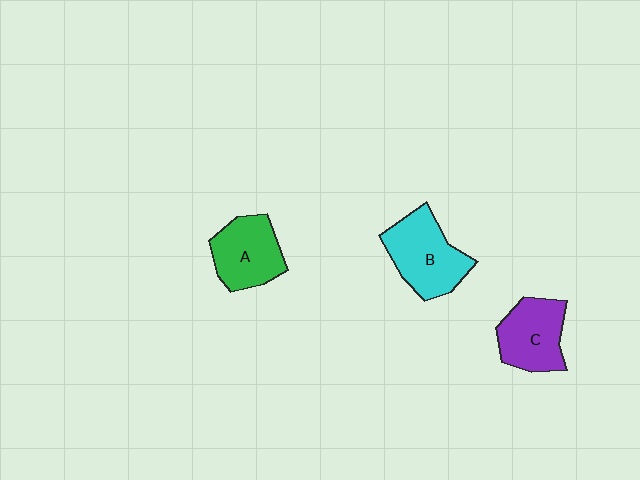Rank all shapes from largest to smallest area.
From largest to smallest: B (cyan), A (green), C (purple).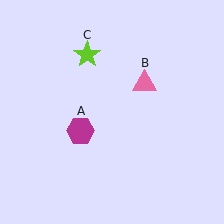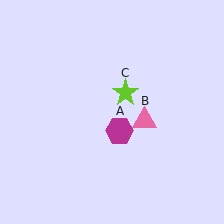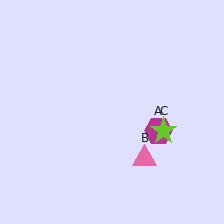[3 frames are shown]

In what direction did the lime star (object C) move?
The lime star (object C) moved down and to the right.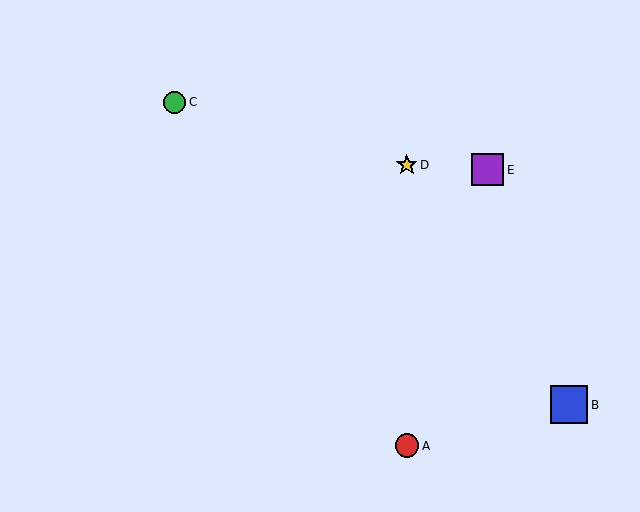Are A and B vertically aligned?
No, A is at x≈407 and B is at x≈569.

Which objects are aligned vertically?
Objects A, D are aligned vertically.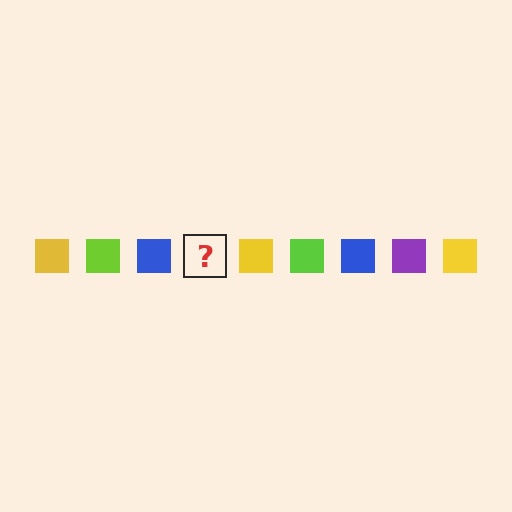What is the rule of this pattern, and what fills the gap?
The rule is that the pattern cycles through yellow, lime, blue, purple squares. The gap should be filled with a purple square.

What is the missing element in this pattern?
The missing element is a purple square.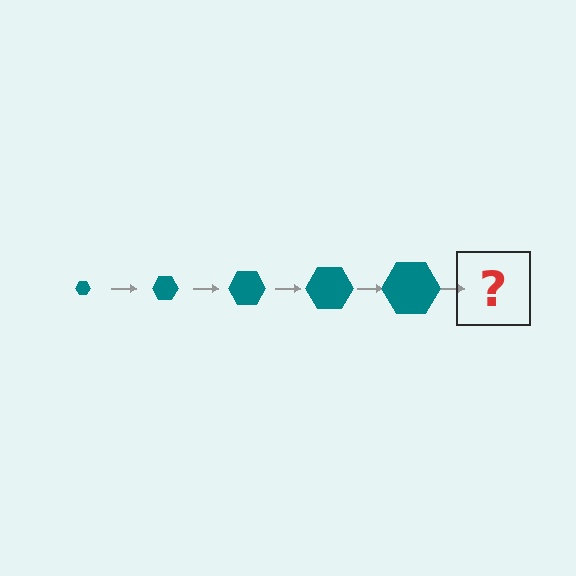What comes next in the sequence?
The next element should be a teal hexagon, larger than the previous one.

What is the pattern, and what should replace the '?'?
The pattern is that the hexagon gets progressively larger each step. The '?' should be a teal hexagon, larger than the previous one.